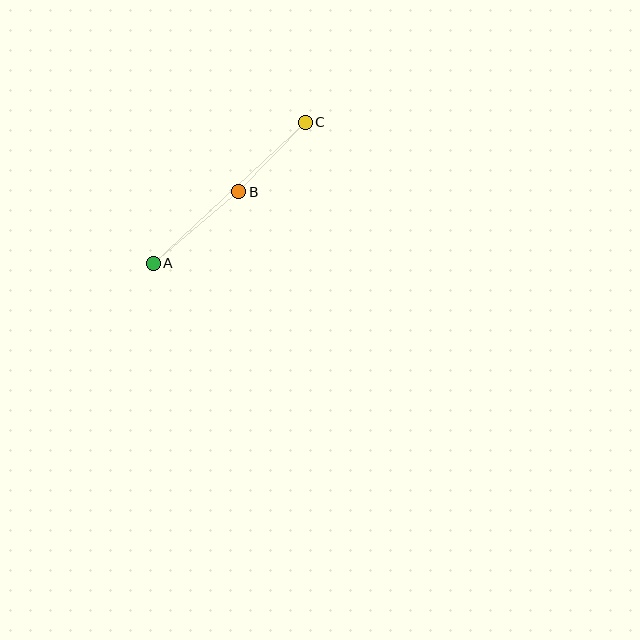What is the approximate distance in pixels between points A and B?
The distance between A and B is approximately 111 pixels.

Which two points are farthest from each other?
Points A and C are farthest from each other.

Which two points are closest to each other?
Points B and C are closest to each other.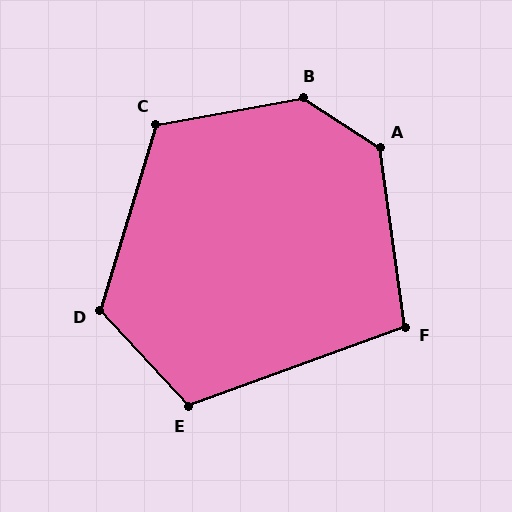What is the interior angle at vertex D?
Approximately 121 degrees (obtuse).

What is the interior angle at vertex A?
Approximately 131 degrees (obtuse).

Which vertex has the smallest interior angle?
F, at approximately 102 degrees.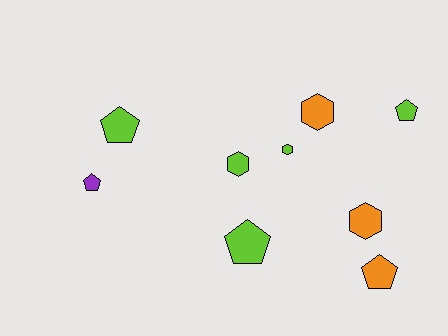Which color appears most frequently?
Lime, with 5 objects.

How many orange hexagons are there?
There are 2 orange hexagons.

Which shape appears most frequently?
Pentagon, with 5 objects.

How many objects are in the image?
There are 9 objects.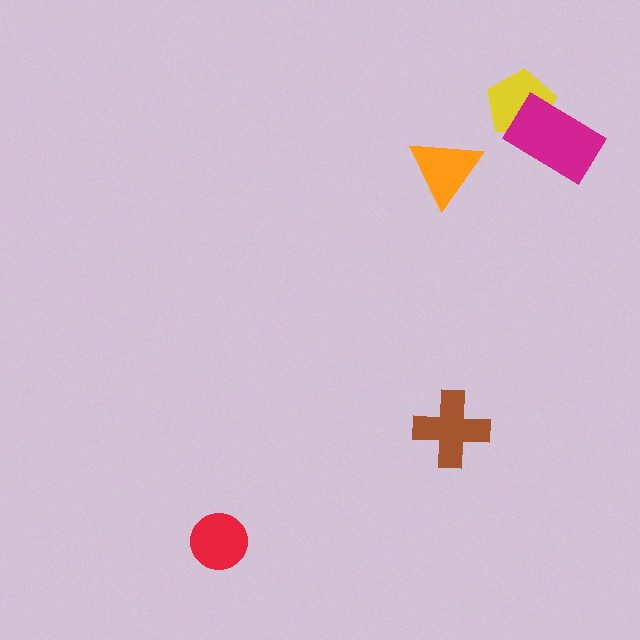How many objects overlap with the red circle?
0 objects overlap with the red circle.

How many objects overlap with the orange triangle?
0 objects overlap with the orange triangle.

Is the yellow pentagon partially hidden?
Yes, it is partially covered by another shape.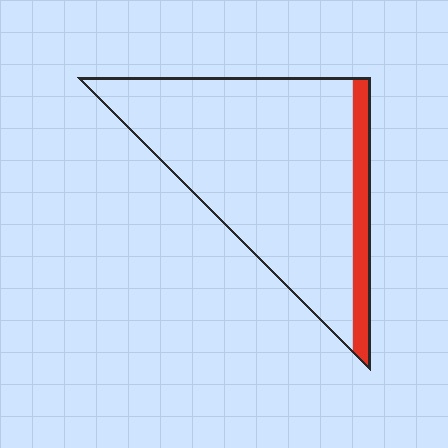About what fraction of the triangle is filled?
About one eighth (1/8).